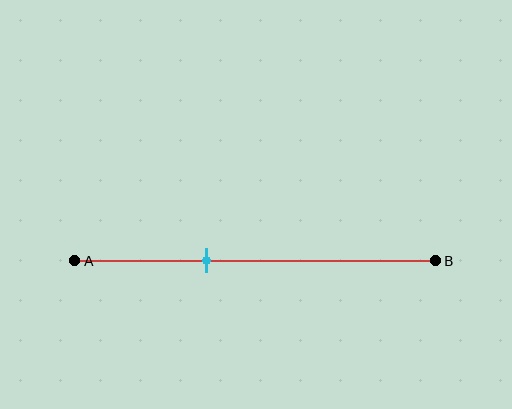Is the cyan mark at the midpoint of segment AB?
No, the mark is at about 35% from A, not at the 50% midpoint.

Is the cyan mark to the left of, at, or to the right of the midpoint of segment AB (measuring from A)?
The cyan mark is to the left of the midpoint of segment AB.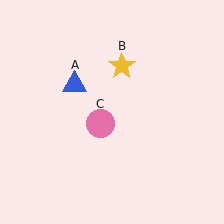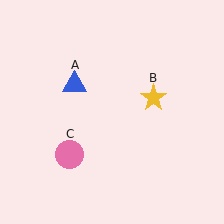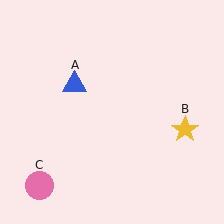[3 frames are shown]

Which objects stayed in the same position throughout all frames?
Blue triangle (object A) remained stationary.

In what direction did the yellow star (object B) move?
The yellow star (object B) moved down and to the right.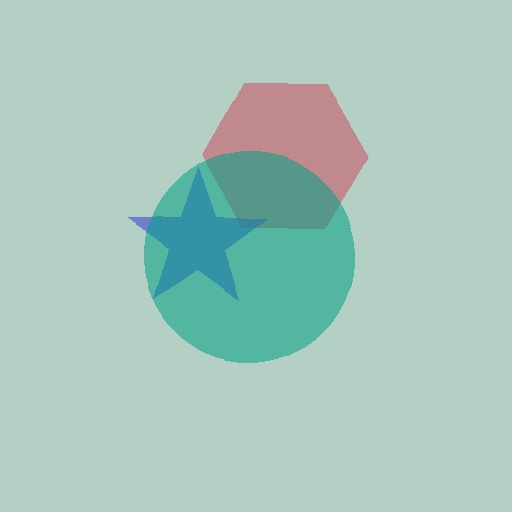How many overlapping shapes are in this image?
There are 3 overlapping shapes in the image.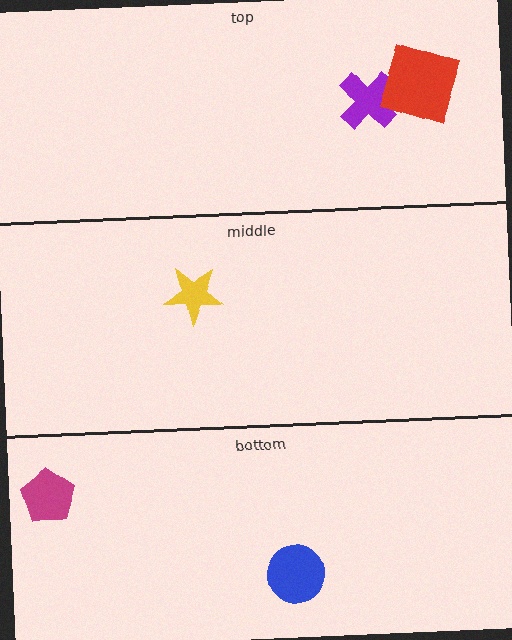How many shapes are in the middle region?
1.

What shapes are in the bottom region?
The magenta pentagon, the blue circle.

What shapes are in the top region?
The purple cross, the red square.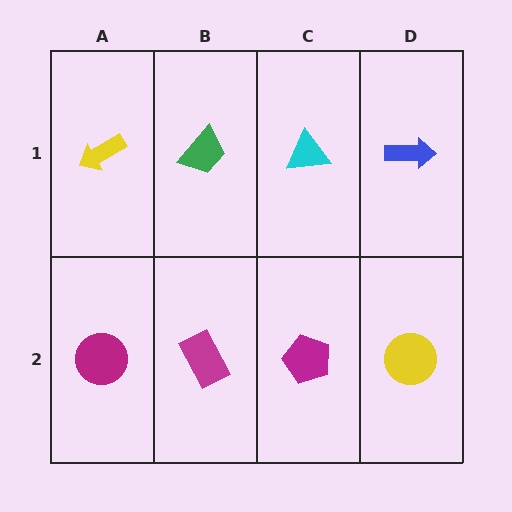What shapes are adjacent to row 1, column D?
A yellow circle (row 2, column D), a cyan triangle (row 1, column C).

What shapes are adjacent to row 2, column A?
A yellow arrow (row 1, column A), a magenta rectangle (row 2, column B).